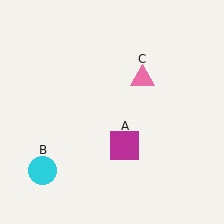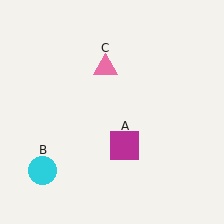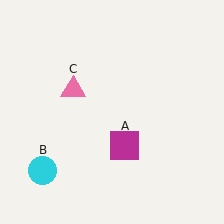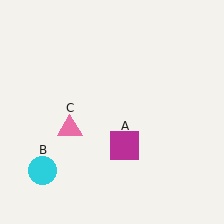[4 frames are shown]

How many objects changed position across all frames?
1 object changed position: pink triangle (object C).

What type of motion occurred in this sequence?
The pink triangle (object C) rotated counterclockwise around the center of the scene.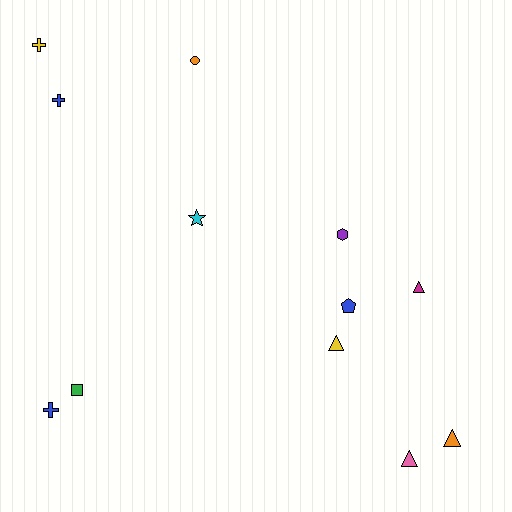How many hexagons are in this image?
There is 1 hexagon.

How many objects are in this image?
There are 12 objects.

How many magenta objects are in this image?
There is 1 magenta object.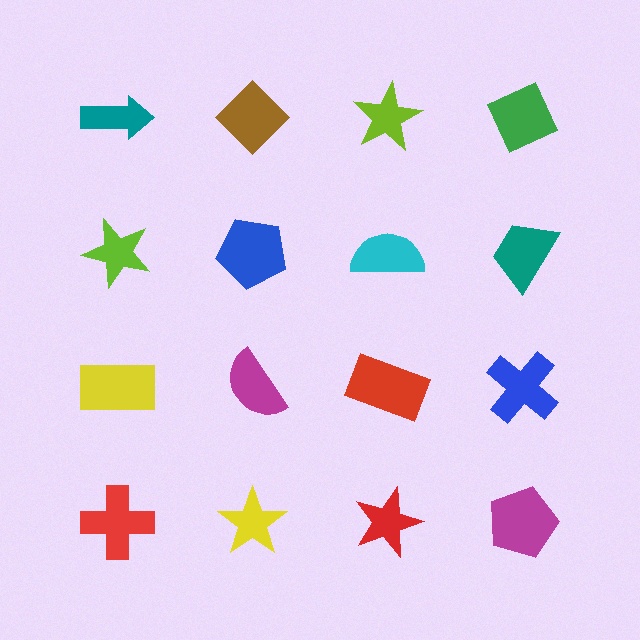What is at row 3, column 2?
A magenta semicircle.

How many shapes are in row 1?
4 shapes.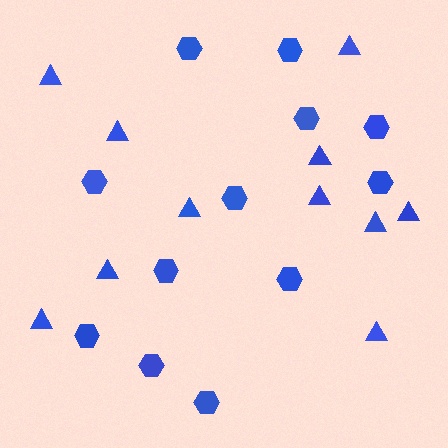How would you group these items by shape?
There are 2 groups: one group of triangles (11) and one group of hexagons (12).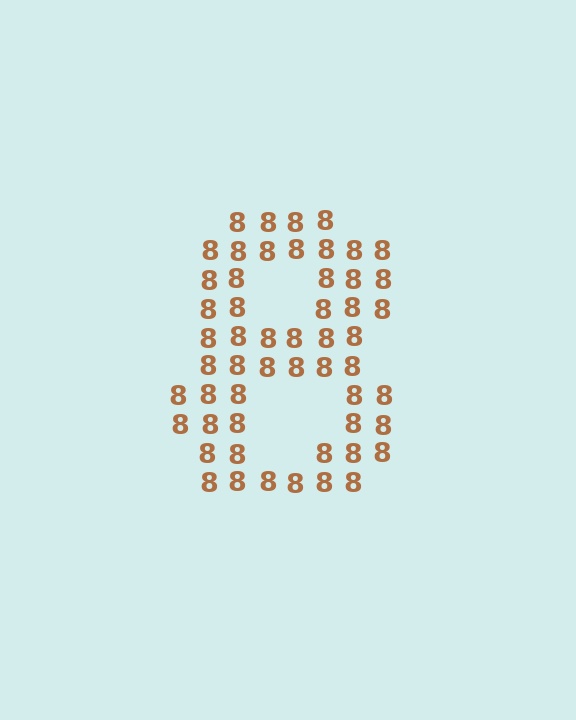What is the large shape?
The large shape is the digit 8.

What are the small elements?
The small elements are digit 8's.